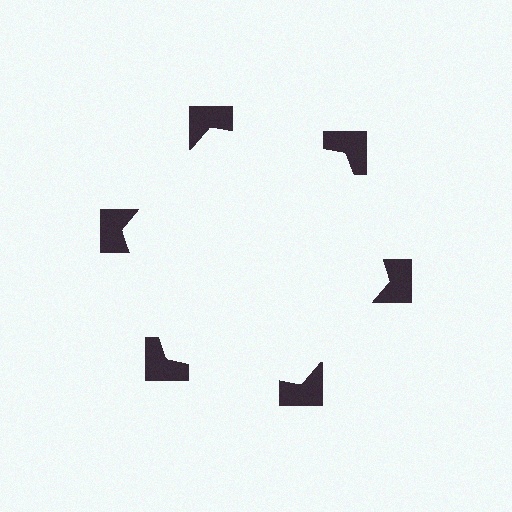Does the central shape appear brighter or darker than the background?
It typically appears slightly brighter than the background, even though no actual brightness change is drawn.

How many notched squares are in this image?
There are 6 — one at each vertex of the illusory hexagon.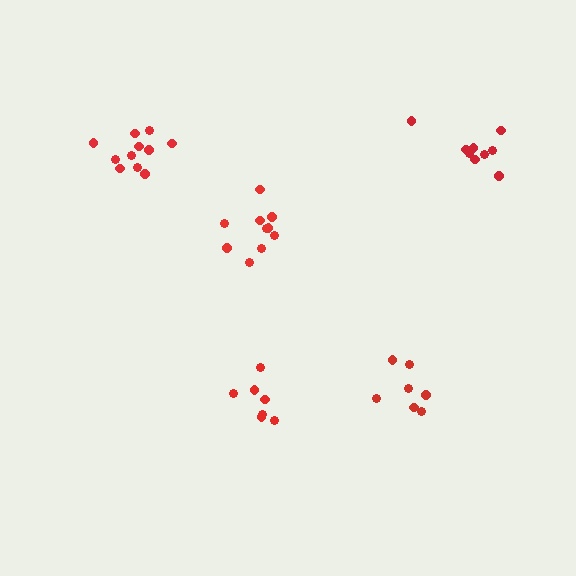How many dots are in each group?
Group 1: 7 dots, Group 2: 9 dots, Group 3: 11 dots, Group 4: 7 dots, Group 5: 10 dots (44 total).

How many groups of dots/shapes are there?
There are 5 groups.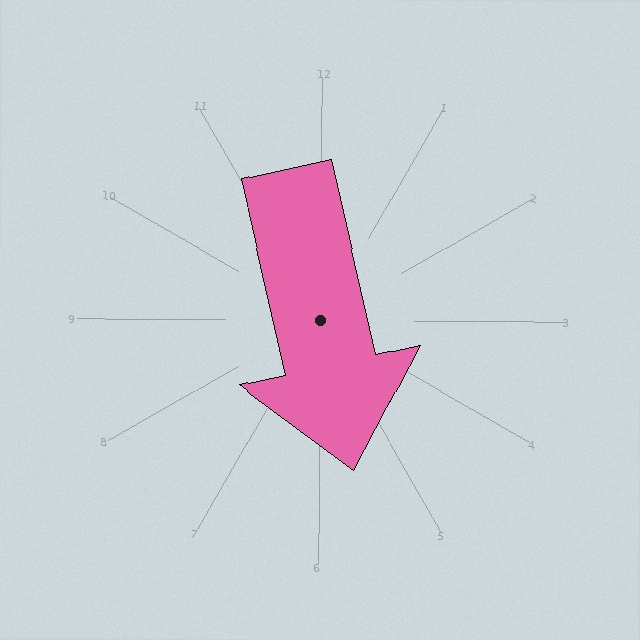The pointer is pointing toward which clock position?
Roughly 6 o'clock.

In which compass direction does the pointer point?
South.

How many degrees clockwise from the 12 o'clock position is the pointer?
Approximately 167 degrees.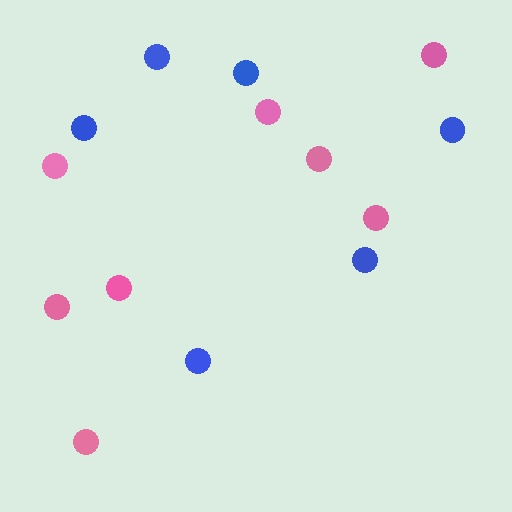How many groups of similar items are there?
There are 2 groups: one group of blue circles (6) and one group of pink circles (8).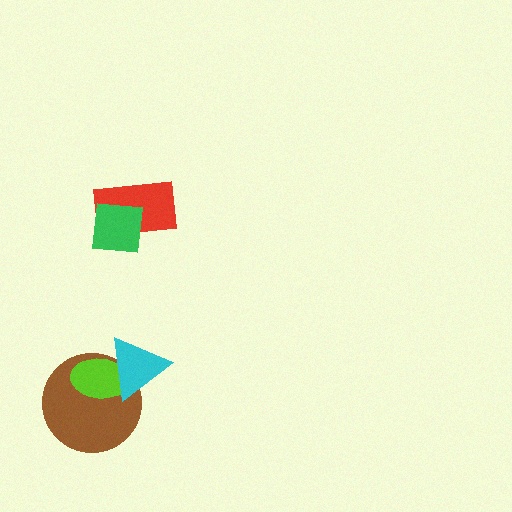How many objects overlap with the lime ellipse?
2 objects overlap with the lime ellipse.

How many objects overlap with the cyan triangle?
2 objects overlap with the cyan triangle.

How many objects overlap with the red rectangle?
1 object overlaps with the red rectangle.